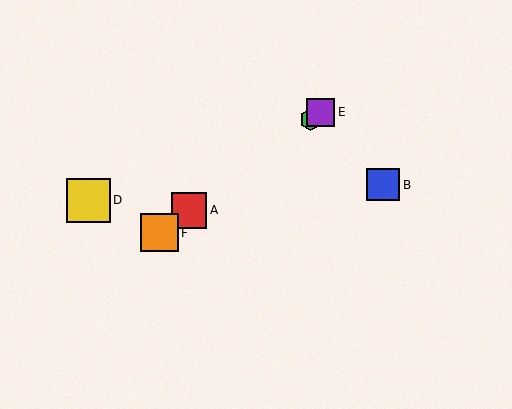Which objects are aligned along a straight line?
Objects A, C, E, F are aligned along a straight line.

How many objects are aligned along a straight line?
4 objects (A, C, E, F) are aligned along a straight line.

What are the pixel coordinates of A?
Object A is at (189, 211).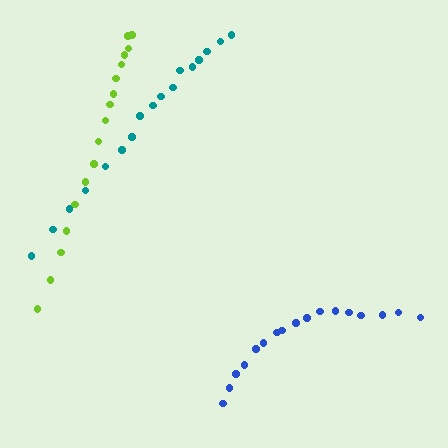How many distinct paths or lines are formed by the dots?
There are 3 distinct paths.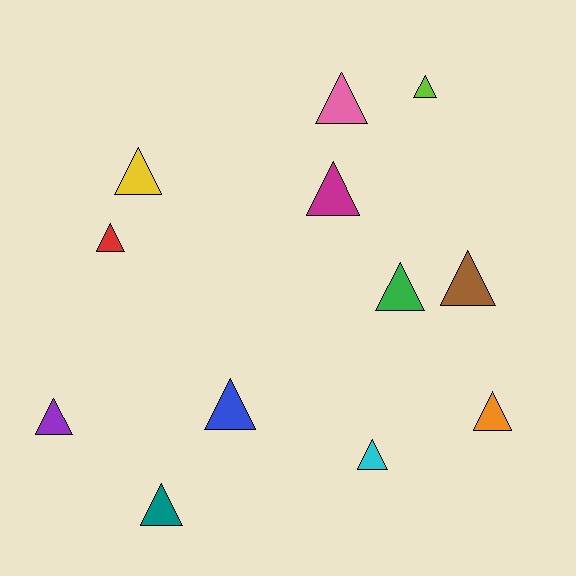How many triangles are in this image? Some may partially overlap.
There are 12 triangles.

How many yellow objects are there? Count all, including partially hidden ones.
There is 1 yellow object.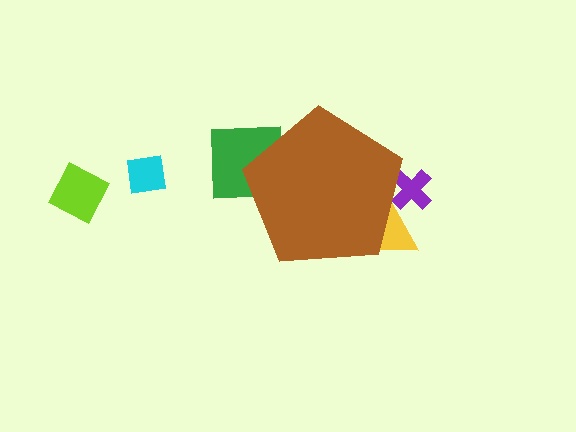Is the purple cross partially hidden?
Yes, the purple cross is partially hidden behind the brown pentagon.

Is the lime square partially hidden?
No, the lime square is fully visible.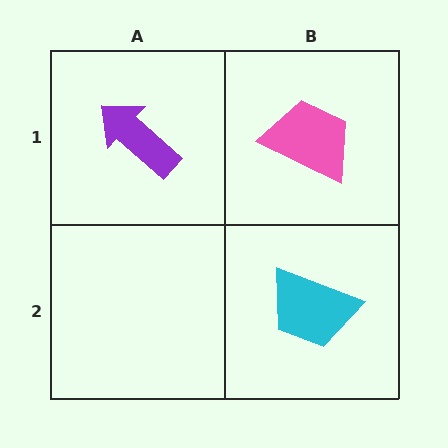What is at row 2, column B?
A cyan trapezoid.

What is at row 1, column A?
A purple arrow.